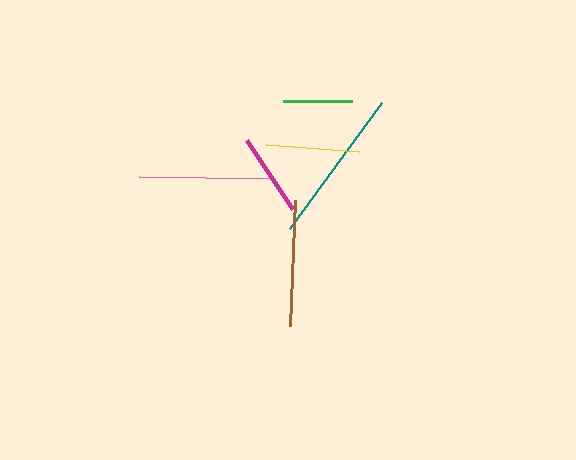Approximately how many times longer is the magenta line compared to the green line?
The magenta line is approximately 1.2 times the length of the green line.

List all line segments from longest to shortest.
From longest to shortest: teal, pink, brown, yellow, magenta, green.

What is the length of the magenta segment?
The magenta segment is approximately 83 pixels long.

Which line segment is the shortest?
The green line is the shortest at approximately 68 pixels.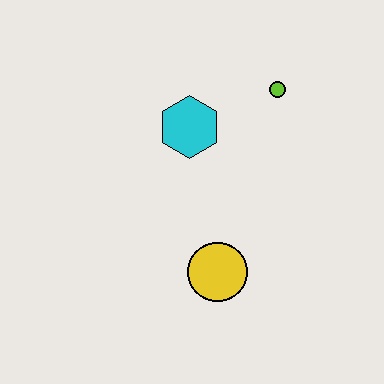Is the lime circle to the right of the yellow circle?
Yes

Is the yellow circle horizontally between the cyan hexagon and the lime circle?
Yes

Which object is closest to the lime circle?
The cyan hexagon is closest to the lime circle.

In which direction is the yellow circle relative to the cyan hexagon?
The yellow circle is below the cyan hexagon.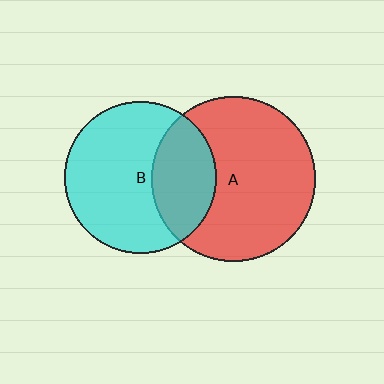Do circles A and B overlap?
Yes.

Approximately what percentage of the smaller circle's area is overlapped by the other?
Approximately 30%.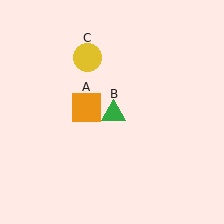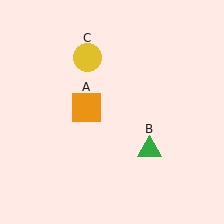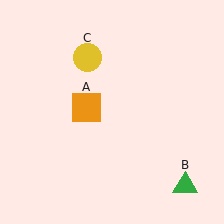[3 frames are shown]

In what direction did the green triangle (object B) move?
The green triangle (object B) moved down and to the right.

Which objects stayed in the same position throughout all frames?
Orange square (object A) and yellow circle (object C) remained stationary.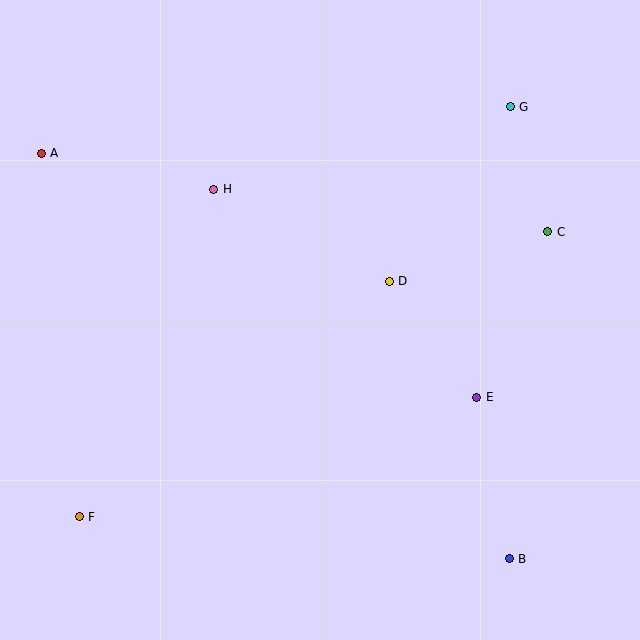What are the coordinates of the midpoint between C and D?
The midpoint between C and D is at (468, 256).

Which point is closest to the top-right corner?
Point G is closest to the top-right corner.